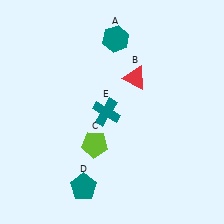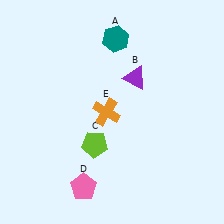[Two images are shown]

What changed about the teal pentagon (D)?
In Image 1, D is teal. In Image 2, it changed to pink.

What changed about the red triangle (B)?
In Image 1, B is red. In Image 2, it changed to purple.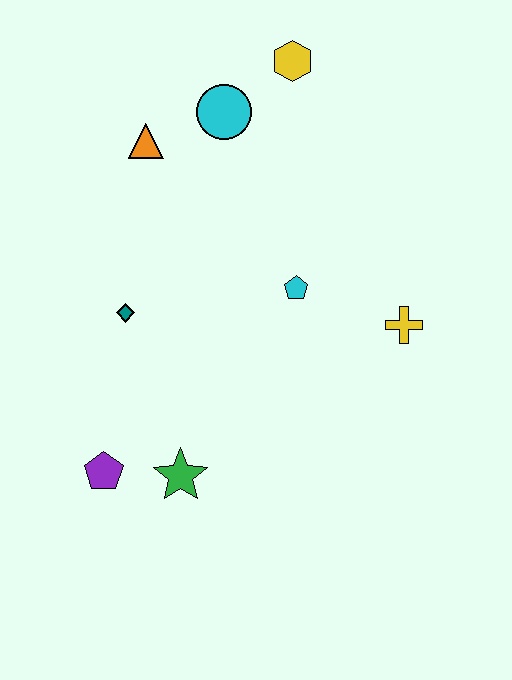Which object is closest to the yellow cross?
The cyan pentagon is closest to the yellow cross.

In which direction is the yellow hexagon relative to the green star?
The yellow hexagon is above the green star.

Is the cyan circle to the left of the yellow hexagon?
Yes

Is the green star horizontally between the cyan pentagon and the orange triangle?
Yes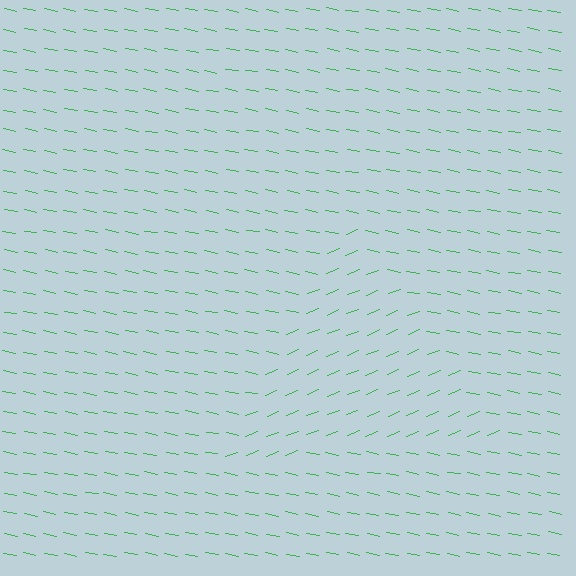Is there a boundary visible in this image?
Yes, there is a texture boundary formed by a change in line orientation.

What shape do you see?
I see a triangle.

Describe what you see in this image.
The image is filled with small green line segments. A triangle region in the image has lines oriented differently from the surrounding lines, creating a visible texture boundary.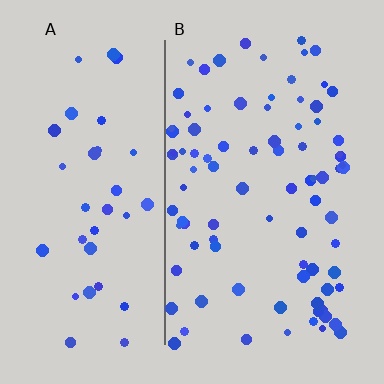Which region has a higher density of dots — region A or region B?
B (the right).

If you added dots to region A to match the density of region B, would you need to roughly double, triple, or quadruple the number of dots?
Approximately double.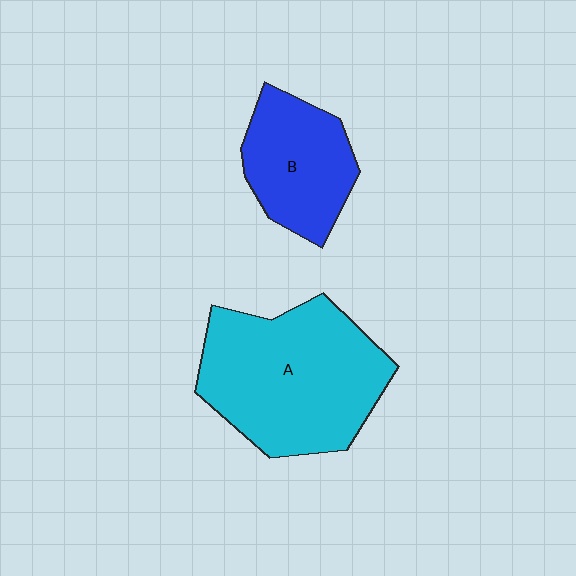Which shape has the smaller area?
Shape B (blue).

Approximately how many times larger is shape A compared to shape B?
Approximately 1.8 times.